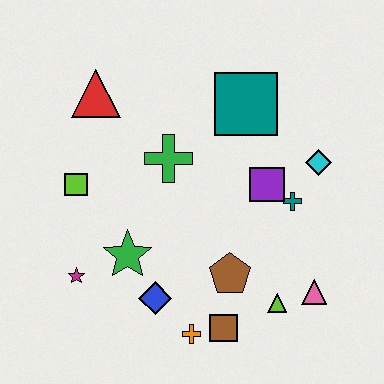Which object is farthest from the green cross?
The pink triangle is farthest from the green cross.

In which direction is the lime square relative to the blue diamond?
The lime square is above the blue diamond.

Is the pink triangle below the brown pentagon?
Yes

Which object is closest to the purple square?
The teal cross is closest to the purple square.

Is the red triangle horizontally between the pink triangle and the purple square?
No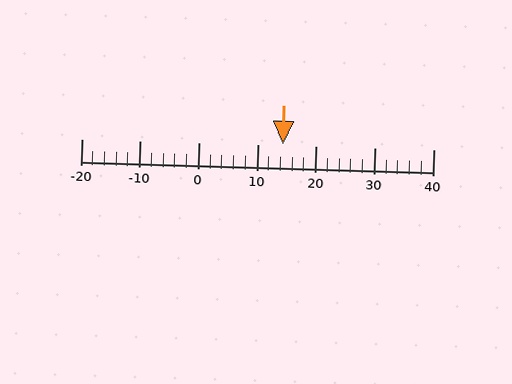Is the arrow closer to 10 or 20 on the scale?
The arrow is closer to 10.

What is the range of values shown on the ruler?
The ruler shows values from -20 to 40.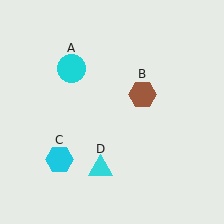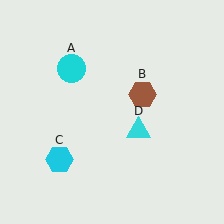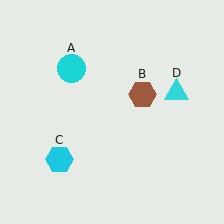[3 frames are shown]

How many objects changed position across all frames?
1 object changed position: cyan triangle (object D).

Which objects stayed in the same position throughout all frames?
Cyan circle (object A) and brown hexagon (object B) and cyan hexagon (object C) remained stationary.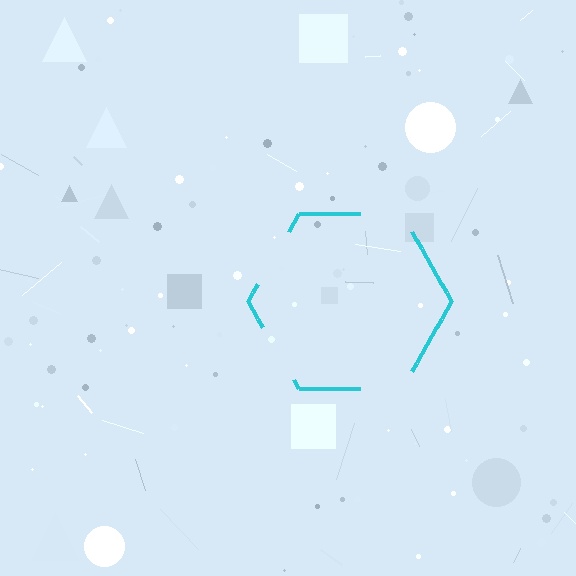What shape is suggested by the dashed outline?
The dashed outline suggests a hexagon.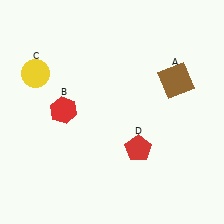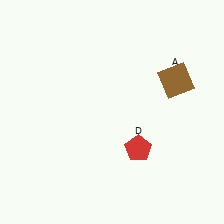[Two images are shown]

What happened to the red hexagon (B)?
The red hexagon (B) was removed in Image 2. It was in the top-left area of Image 1.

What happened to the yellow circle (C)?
The yellow circle (C) was removed in Image 2. It was in the top-left area of Image 1.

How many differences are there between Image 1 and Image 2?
There are 2 differences between the two images.